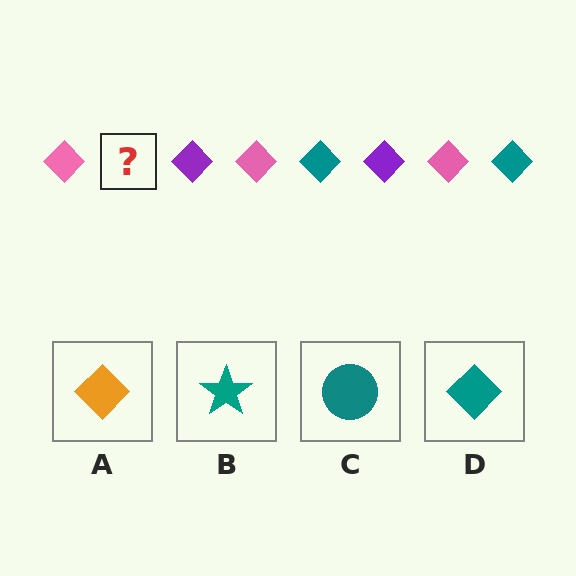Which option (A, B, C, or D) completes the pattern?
D.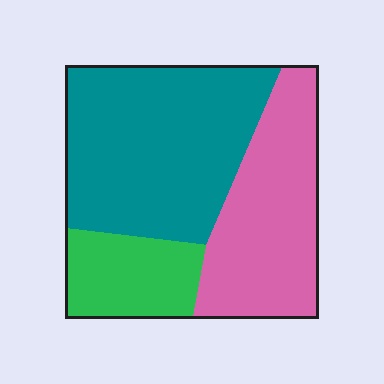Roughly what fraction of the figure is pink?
Pink covers about 35% of the figure.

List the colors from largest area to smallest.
From largest to smallest: teal, pink, green.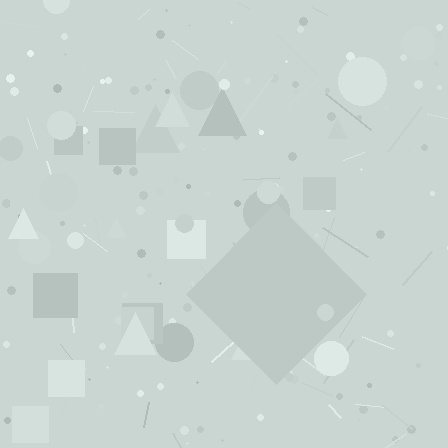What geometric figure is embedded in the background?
A diamond is embedded in the background.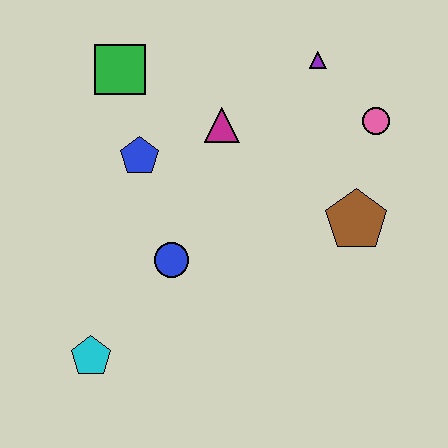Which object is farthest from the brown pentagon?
The cyan pentagon is farthest from the brown pentagon.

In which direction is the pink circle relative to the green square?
The pink circle is to the right of the green square.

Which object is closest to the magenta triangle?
The blue pentagon is closest to the magenta triangle.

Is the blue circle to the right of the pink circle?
No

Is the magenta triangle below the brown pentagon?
No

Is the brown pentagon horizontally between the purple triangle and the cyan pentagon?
No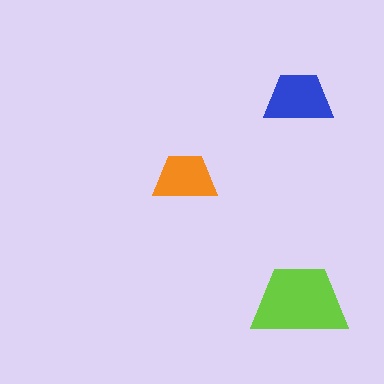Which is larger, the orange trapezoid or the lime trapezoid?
The lime one.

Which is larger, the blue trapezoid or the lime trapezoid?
The lime one.